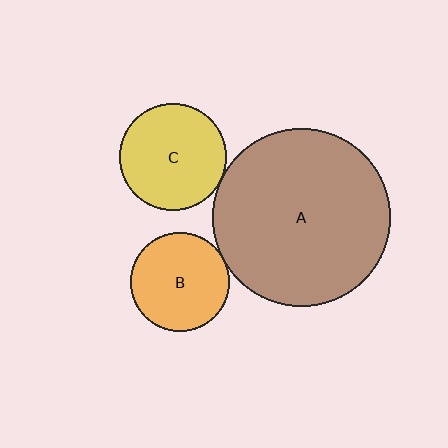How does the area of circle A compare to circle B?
Approximately 3.2 times.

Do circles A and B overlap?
Yes.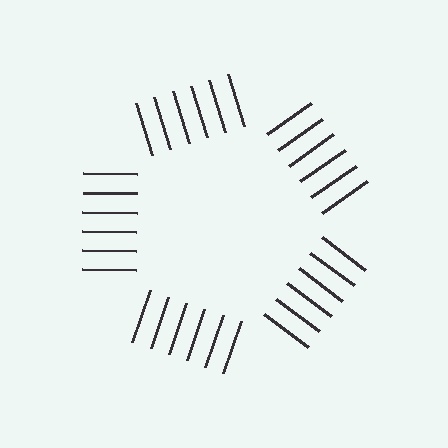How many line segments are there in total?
30 — 6 along each of the 5 edges.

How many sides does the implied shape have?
5 sides — the line-ends trace a pentagon.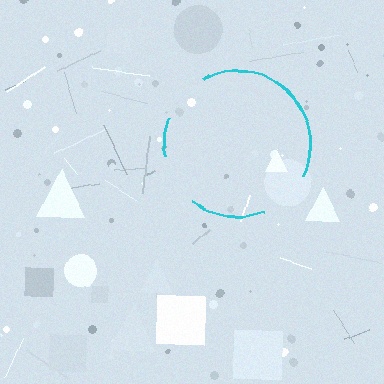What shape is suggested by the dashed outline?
The dashed outline suggests a circle.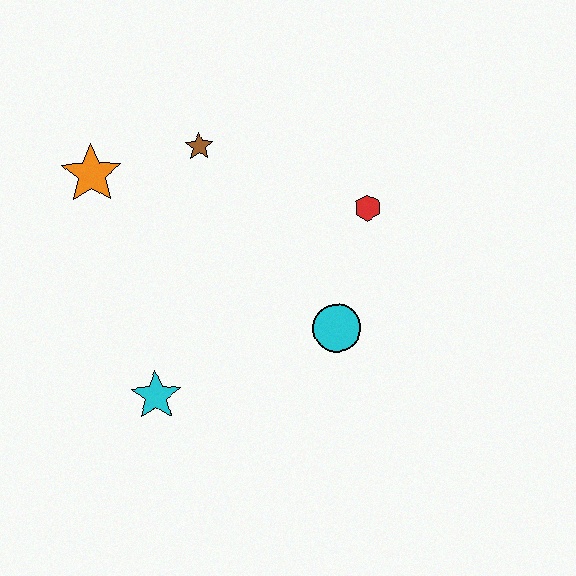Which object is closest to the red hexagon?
The cyan circle is closest to the red hexagon.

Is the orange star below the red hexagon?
No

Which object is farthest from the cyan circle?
The orange star is farthest from the cyan circle.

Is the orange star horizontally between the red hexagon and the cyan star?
No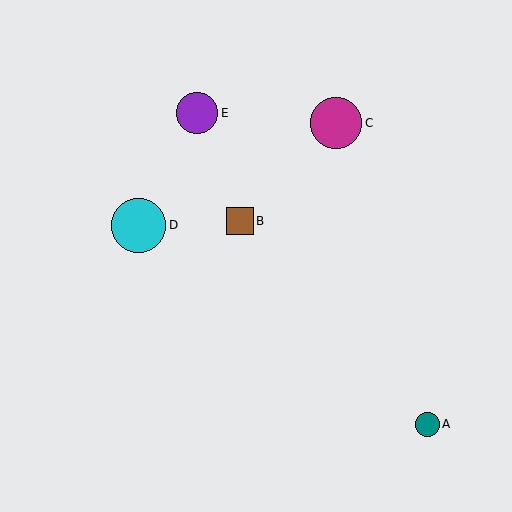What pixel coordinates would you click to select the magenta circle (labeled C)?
Click at (336, 123) to select the magenta circle C.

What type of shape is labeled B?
Shape B is a brown square.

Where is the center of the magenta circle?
The center of the magenta circle is at (336, 123).